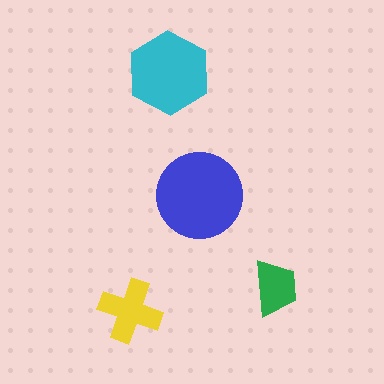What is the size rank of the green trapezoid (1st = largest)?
4th.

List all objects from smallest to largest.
The green trapezoid, the yellow cross, the cyan hexagon, the blue circle.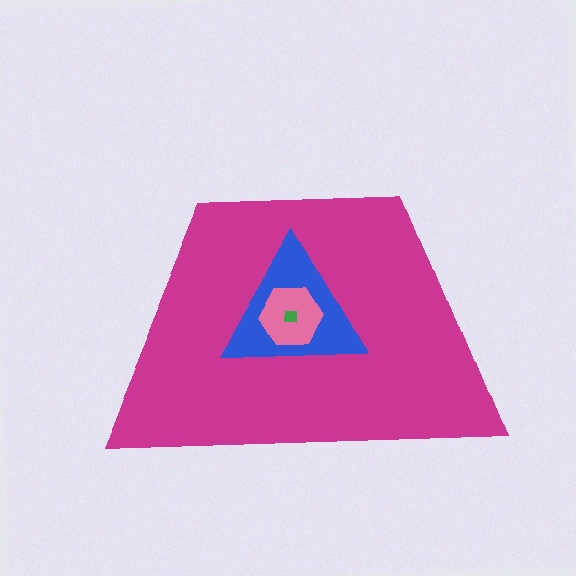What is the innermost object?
The green square.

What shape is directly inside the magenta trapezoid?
The blue triangle.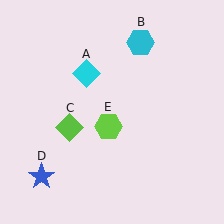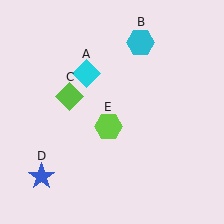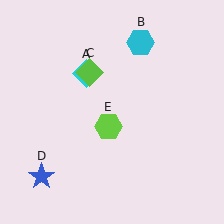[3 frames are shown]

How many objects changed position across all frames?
1 object changed position: lime diamond (object C).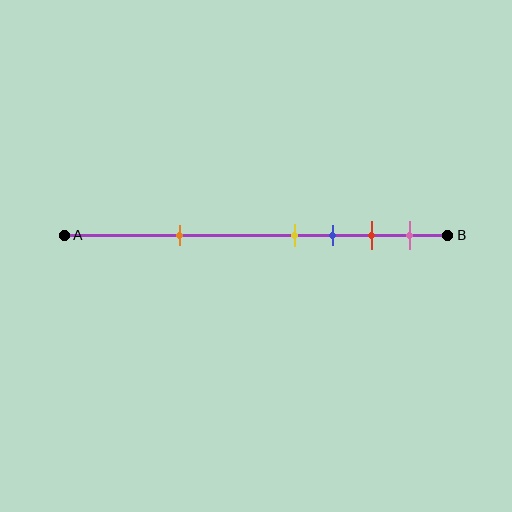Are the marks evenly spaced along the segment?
No, the marks are not evenly spaced.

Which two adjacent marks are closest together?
The yellow and blue marks are the closest adjacent pair.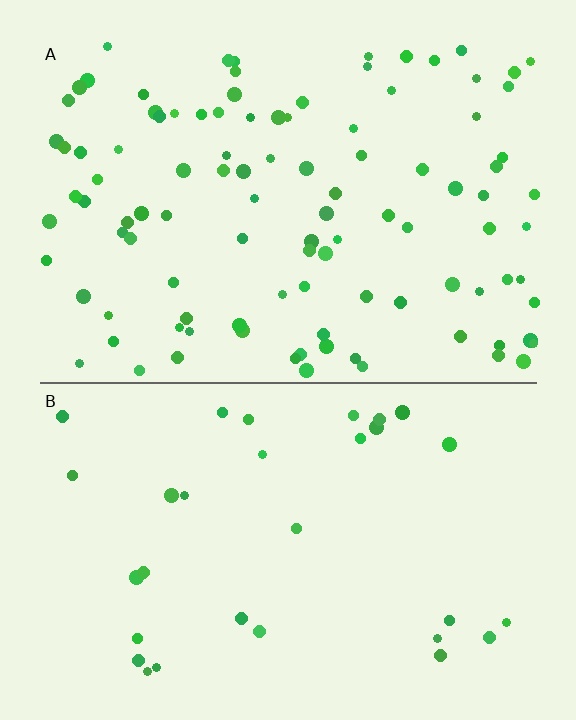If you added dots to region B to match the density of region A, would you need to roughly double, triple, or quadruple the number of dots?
Approximately triple.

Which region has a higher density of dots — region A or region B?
A (the top).